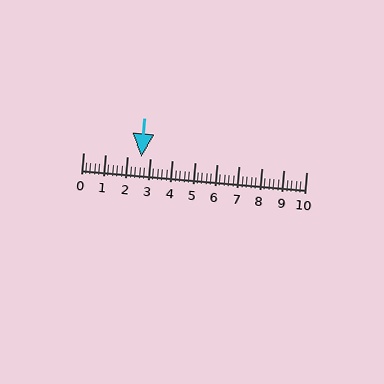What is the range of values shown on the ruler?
The ruler shows values from 0 to 10.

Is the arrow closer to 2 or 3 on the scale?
The arrow is closer to 3.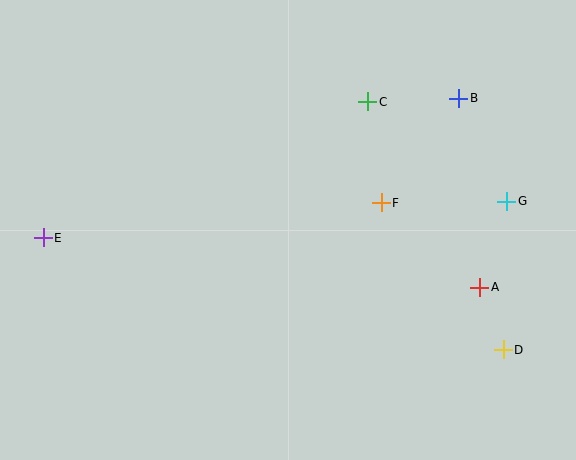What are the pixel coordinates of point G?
Point G is at (507, 201).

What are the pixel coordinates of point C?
Point C is at (368, 102).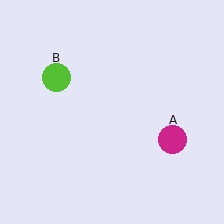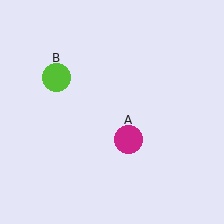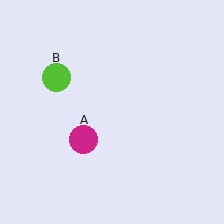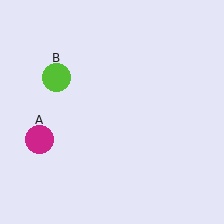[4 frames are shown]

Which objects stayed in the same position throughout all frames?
Lime circle (object B) remained stationary.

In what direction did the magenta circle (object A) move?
The magenta circle (object A) moved left.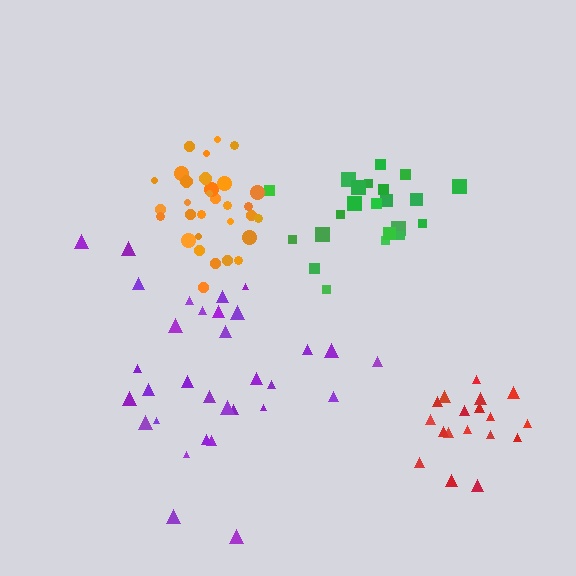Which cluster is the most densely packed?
Orange.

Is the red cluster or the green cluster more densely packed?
Red.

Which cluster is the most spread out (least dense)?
Purple.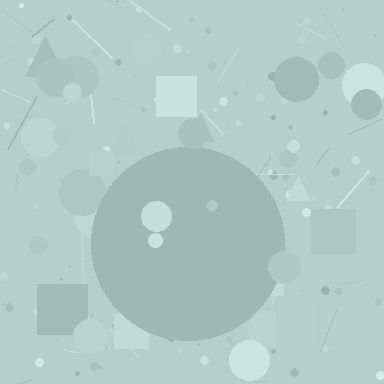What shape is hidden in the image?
A circle is hidden in the image.